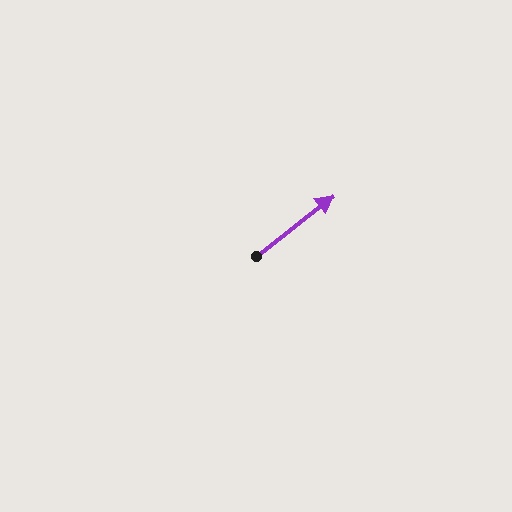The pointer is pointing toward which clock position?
Roughly 2 o'clock.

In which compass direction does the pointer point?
Northeast.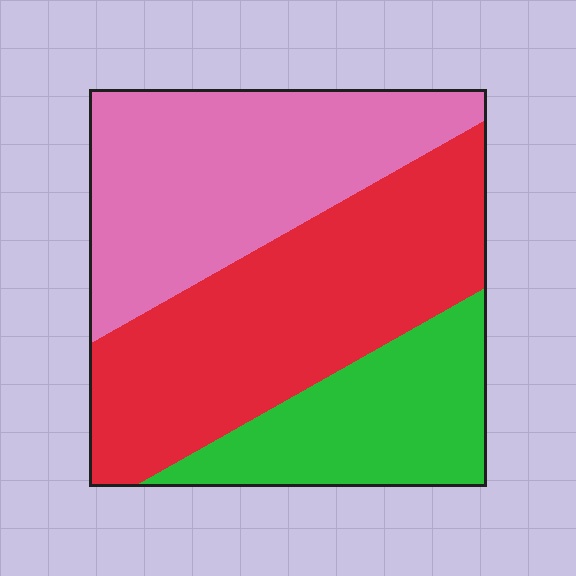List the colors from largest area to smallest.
From largest to smallest: red, pink, green.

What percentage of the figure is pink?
Pink takes up about three eighths (3/8) of the figure.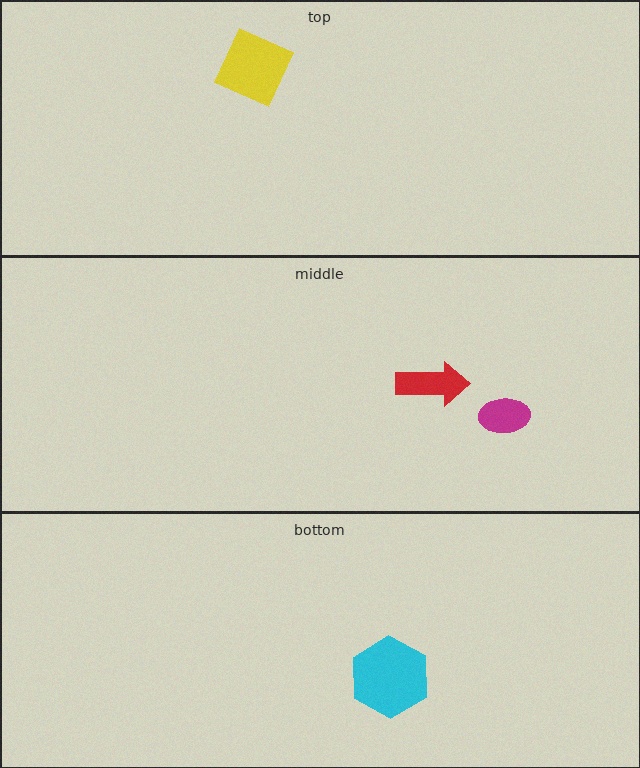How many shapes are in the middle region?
2.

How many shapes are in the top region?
1.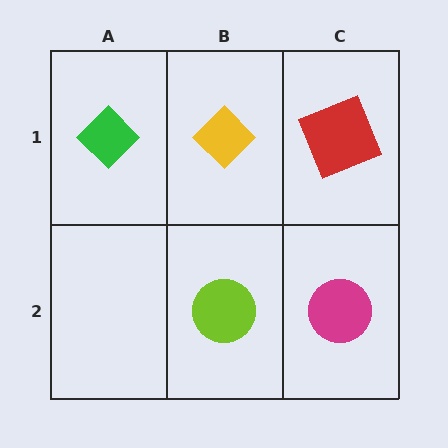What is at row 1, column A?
A green diamond.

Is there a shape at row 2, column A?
No, that cell is empty.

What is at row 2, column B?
A lime circle.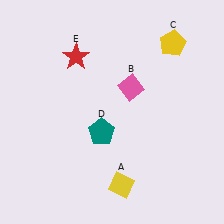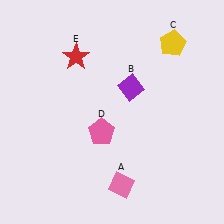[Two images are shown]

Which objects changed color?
A changed from yellow to pink. B changed from pink to purple. D changed from teal to pink.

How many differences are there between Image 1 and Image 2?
There are 3 differences between the two images.